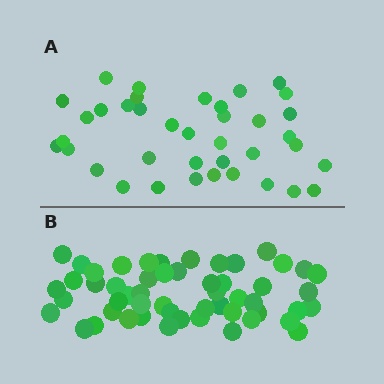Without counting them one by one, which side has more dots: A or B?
Region B (the bottom region) has more dots.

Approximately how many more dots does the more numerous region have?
Region B has approximately 15 more dots than region A.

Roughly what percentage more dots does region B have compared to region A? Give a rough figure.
About 40% more.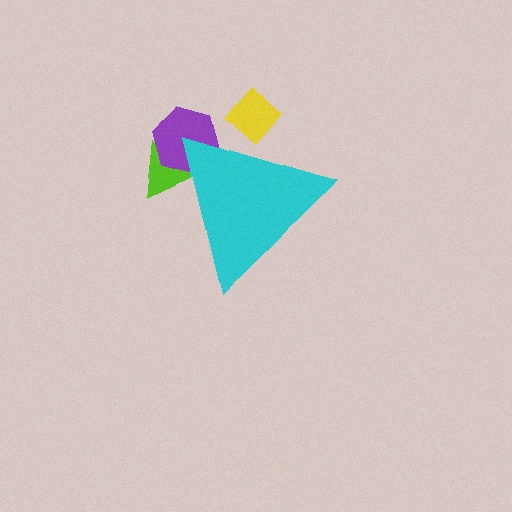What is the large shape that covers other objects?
A cyan triangle.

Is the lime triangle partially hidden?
Yes, the lime triangle is partially hidden behind the cyan triangle.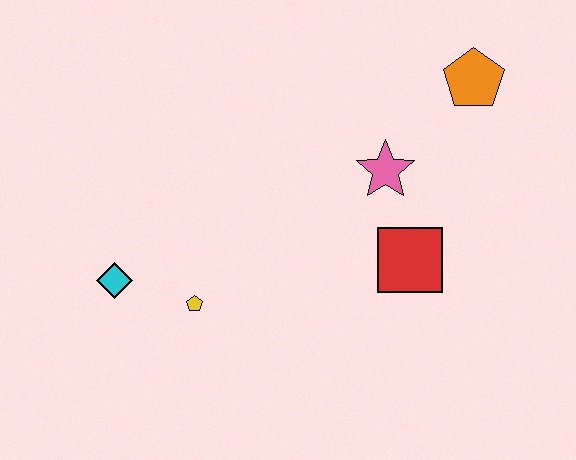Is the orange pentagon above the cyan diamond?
Yes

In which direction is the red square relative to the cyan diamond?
The red square is to the right of the cyan diamond.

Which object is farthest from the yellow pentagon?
The orange pentagon is farthest from the yellow pentagon.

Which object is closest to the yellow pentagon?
The cyan diamond is closest to the yellow pentagon.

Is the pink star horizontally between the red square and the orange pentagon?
No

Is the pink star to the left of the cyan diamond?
No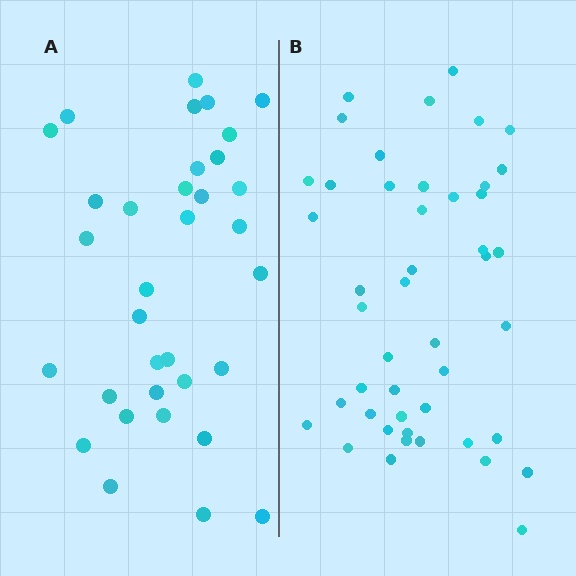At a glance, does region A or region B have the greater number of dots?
Region B (the right region) has more dots.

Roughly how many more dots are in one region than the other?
Region B has roughly 12 or so more dots than region A.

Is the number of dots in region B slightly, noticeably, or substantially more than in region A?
Region B has noticeably more, but not dramatically so. The ratio is roughly 1.4 to 1.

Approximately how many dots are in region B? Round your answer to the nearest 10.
About 50 dots. (The exact count is 46, which rounds to 50.)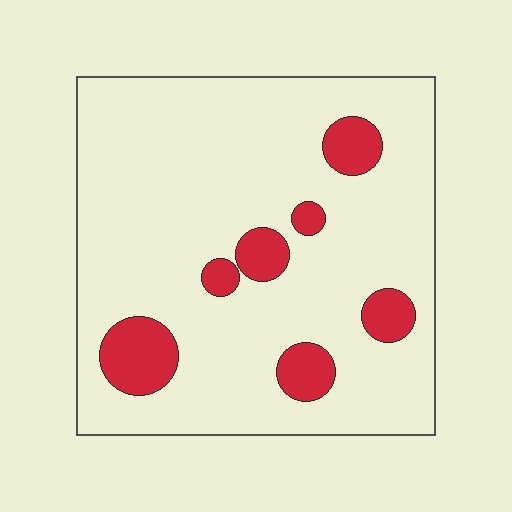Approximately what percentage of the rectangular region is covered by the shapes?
Approximately 15%.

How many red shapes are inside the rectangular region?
7.